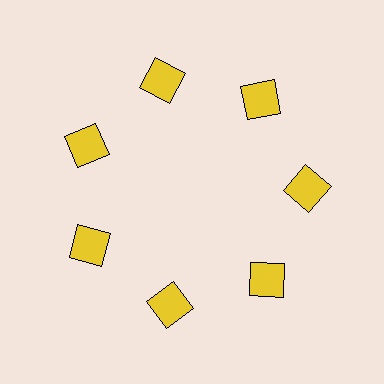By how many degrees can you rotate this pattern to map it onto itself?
The pattern maps onto itself every 51 degrees of rotation.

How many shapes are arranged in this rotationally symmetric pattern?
There are 7 shapes, arranged in 7 groups of 1.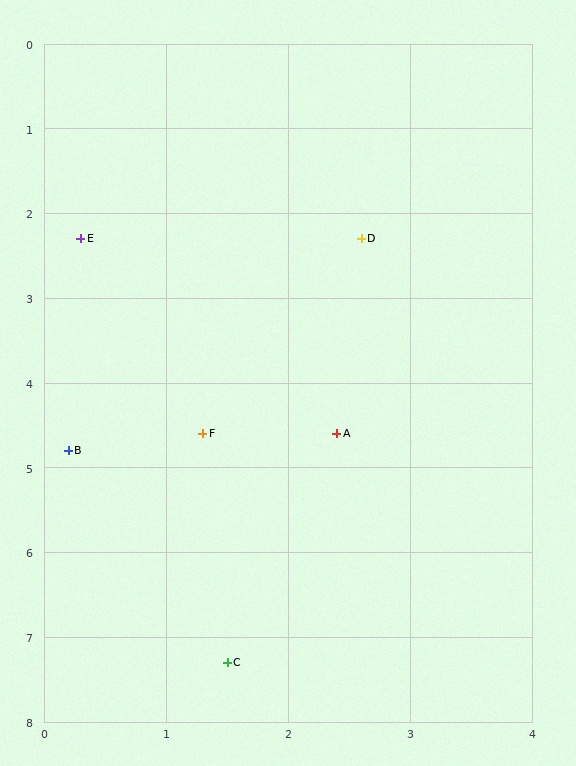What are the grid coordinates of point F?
Point F is at approximately (1.3, 4.6).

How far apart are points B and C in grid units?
Points B and C are about 2.8 grid units apart.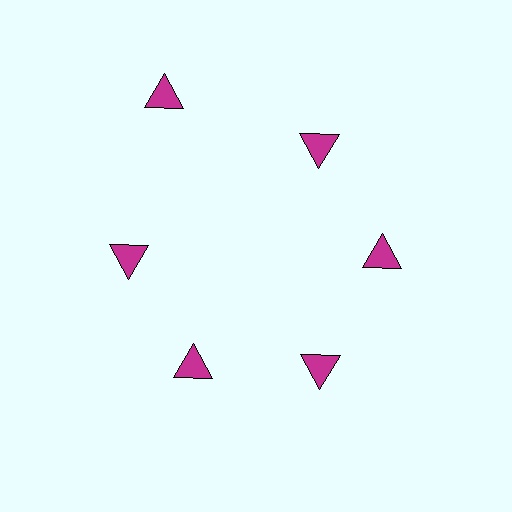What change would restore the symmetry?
The symmetry would be restored by moving it inward, back onto the ring so that all 6 triangles sit at equal angles and equal distance from the center.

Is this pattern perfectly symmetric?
No. The 6 magenta triangles are arranged in a ring, but one element near the 11 o'clock position is pushed outward from the center, breaking the 6-fold rotational symmetry.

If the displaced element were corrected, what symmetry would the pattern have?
It would have 6-fold rotational symmetry — the pattern would map onto itself every 60 degrees.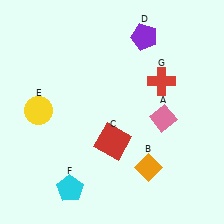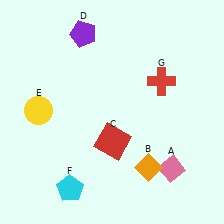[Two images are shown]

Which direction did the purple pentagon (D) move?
The purple pentagon (D) moved left.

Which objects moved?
The objects that moved are: the pink diamond (A), the purple pentagon (D).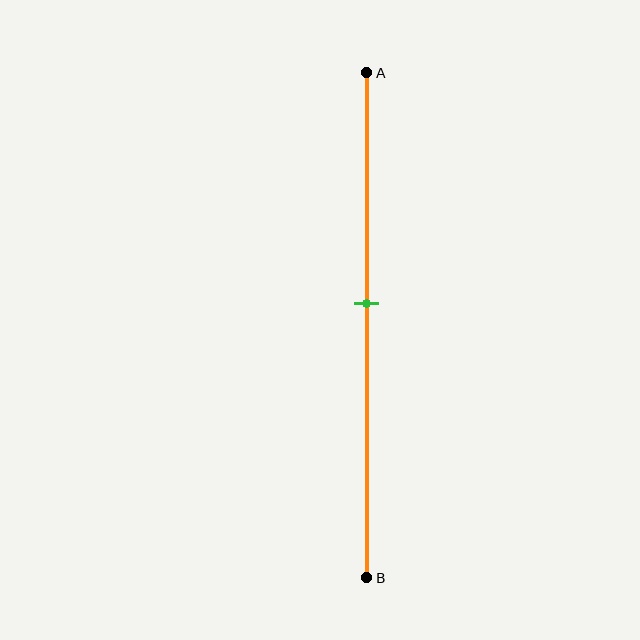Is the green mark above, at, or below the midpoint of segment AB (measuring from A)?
The green mark is above the midpoint of segment AB.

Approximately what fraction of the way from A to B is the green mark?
The green mark is approximately 45% of the way from A to B.